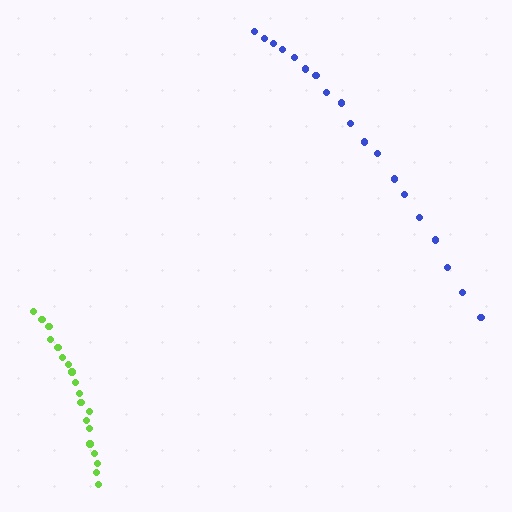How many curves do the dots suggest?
There are 2 distinct paths.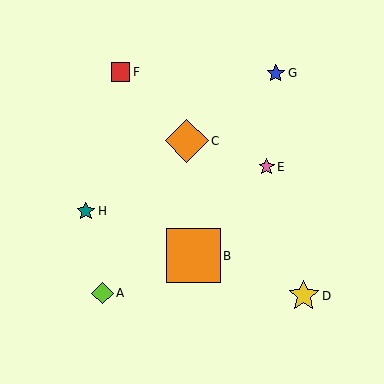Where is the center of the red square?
The center of the red square is at (120, 72).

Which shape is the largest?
The orange square (labeled B) is the largest.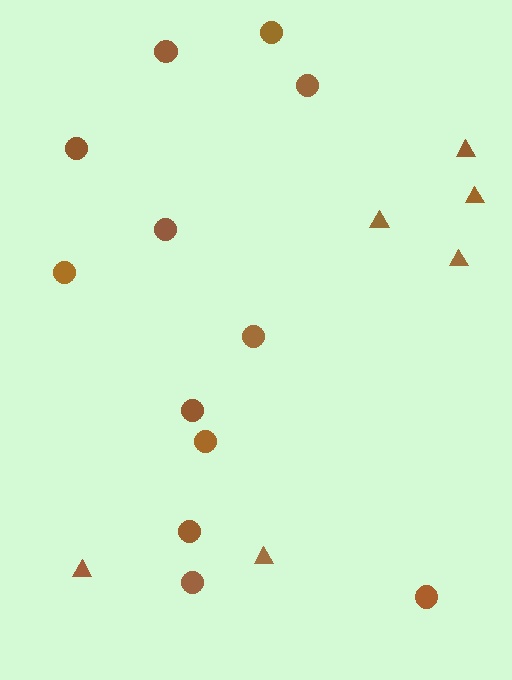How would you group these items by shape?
There are 2 groups: one group of triangles (6) and one group of circles (12).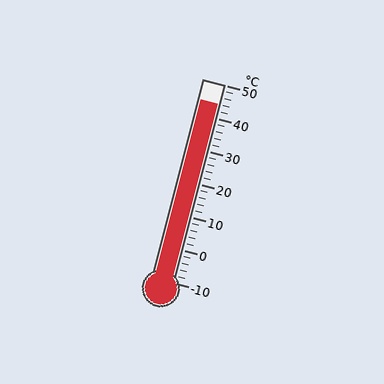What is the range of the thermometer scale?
The thermometer scale ranges from -10°C to 50°C.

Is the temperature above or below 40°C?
The temperature is above 40°C.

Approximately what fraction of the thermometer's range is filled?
The thermometer is filled to approximately 90% of its range.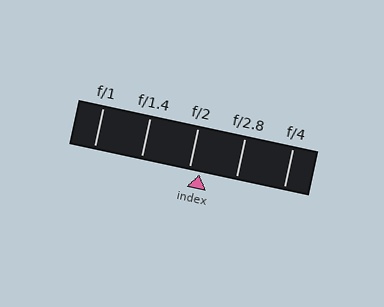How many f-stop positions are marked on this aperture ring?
There are 5 f-stop positions marked.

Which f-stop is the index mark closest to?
The index mark is closest to f/2.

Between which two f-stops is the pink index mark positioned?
The index mark is between f/2 and f/2.8.